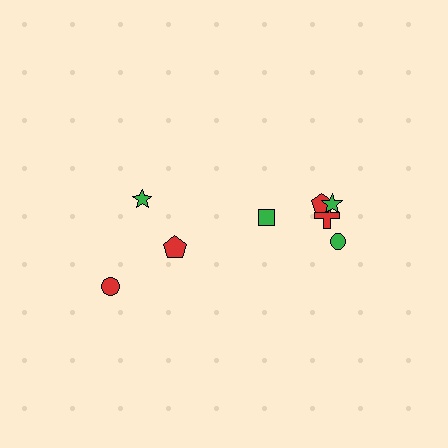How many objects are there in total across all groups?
There are 8 objects.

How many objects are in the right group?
There are 5 objects.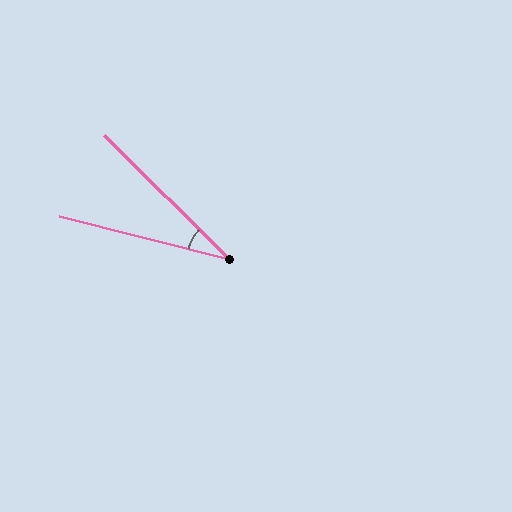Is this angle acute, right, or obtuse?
It is acute.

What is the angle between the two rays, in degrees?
Approximately 30 degrees.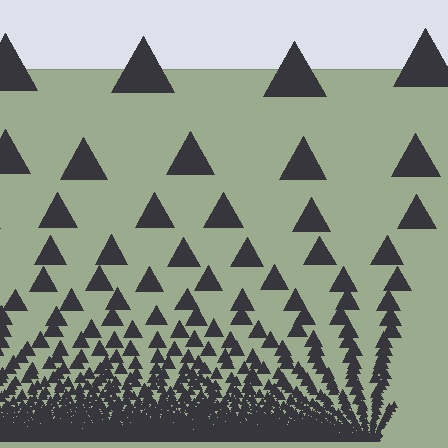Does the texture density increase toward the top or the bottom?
Density increases toward the bottom.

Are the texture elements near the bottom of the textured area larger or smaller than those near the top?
Smaller. The gradient is inverted — elements near the bottom are smaller and denser.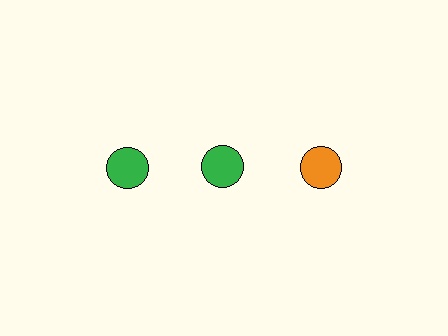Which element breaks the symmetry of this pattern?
The orange circle in the top row, center column breaks the symmetry. All other shapes are green circles.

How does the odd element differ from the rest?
It has a different color: orange instead of green.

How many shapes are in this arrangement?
There are 3 shapes arranged in a grid pattern.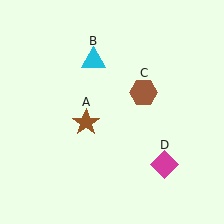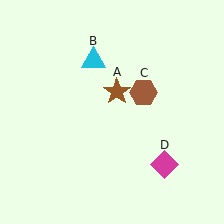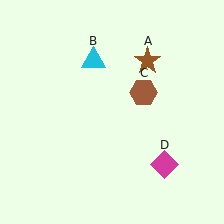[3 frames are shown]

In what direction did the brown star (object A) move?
The brown star (object A) moved up and to the right.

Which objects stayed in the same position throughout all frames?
Cyan triangle (object B) and brown hexagon (object C) and magenta diamond (object D) remained stationary.